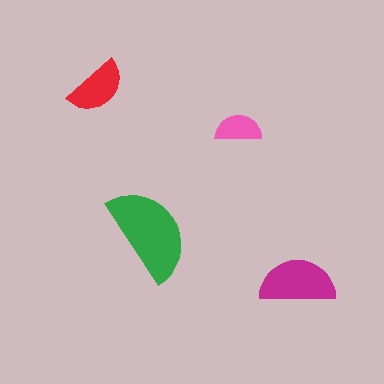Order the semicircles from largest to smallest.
the green one, the magenta one, the red one, the pink one.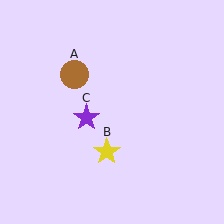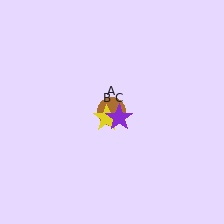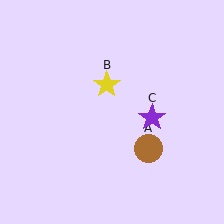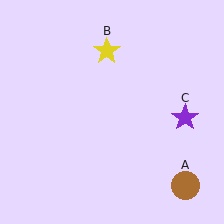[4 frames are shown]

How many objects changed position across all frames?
3 objects changed position: brown circle (object A), yellow star (object B), purple star (object C).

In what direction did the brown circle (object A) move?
The brown circle (object A) moved down and to the right.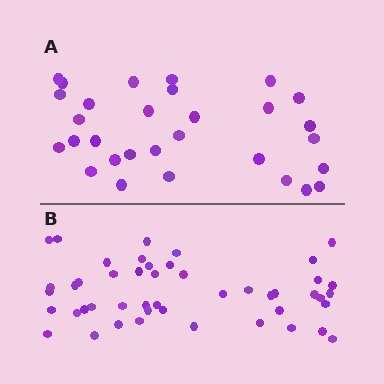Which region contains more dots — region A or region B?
Region B (the bottom region) has more dots.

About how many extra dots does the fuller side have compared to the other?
Region B has approximately 15 more dots than region A.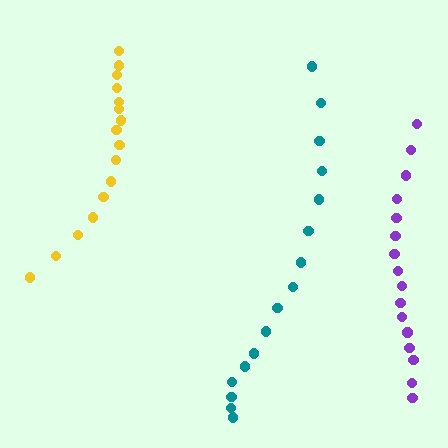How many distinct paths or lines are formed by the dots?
There are 3 distinct paths.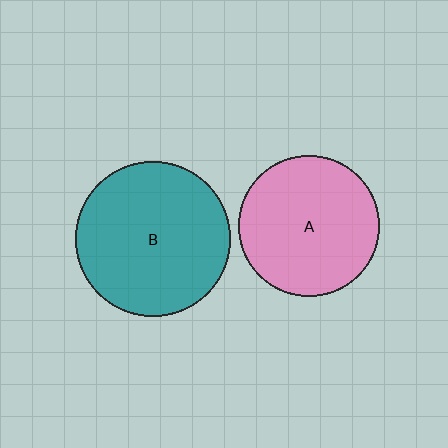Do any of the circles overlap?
No, none of the circles overlap.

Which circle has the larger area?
Circle B (teal).